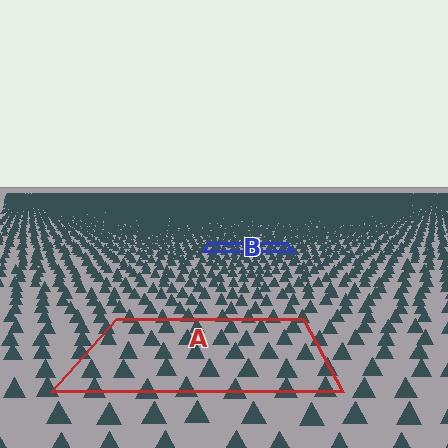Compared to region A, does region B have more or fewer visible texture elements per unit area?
Region B has more texture elements per unit area — they are packed more densely because it is farther away.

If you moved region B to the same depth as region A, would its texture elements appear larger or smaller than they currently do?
They would appear larger. At a closer depth, the same texture elements are projected at a bigger on-screen size.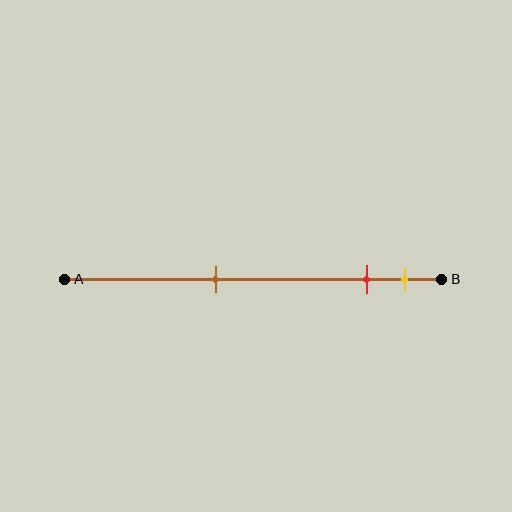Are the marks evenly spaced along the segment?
No, the marks are not evenly spaced.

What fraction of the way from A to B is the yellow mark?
The yellow mark is approximately 90% (0.9) of the way from A to B.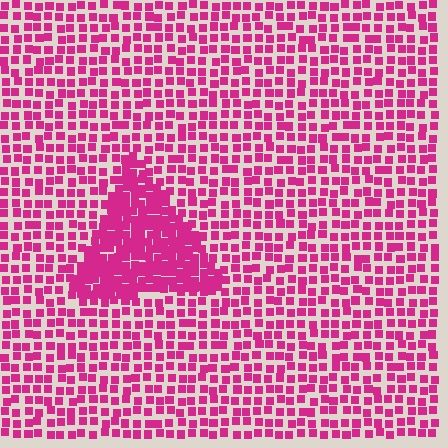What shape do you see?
I see a triangle.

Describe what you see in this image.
The image contains small magenta elements arranged at two different densities. A triangle-shaped region is visible where the elements are more densely packed than the surrounding area.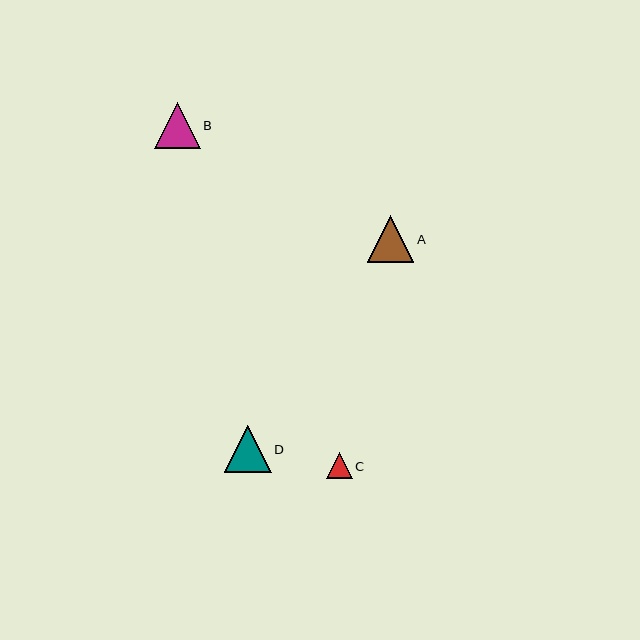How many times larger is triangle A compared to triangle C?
Triangle A is approximately 1.8 times the size of triangle C.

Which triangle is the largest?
Triangle D is the largest with a size of approximately 47 pixels.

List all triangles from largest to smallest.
From largest to smallest: D, A, B, C.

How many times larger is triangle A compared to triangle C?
Triangle A is approximately 1.8 times the size of triangle C.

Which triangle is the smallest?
Triangle C is the smallest with a size of approximately 26 pixels.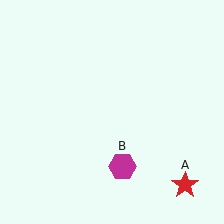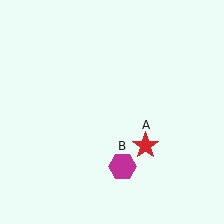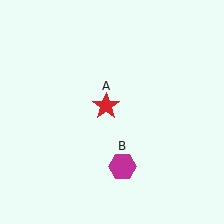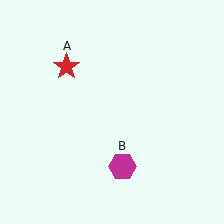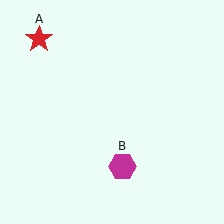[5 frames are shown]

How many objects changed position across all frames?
1 object changed position: red star (object A).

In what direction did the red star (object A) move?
The red star (object A) moved up and to the left.